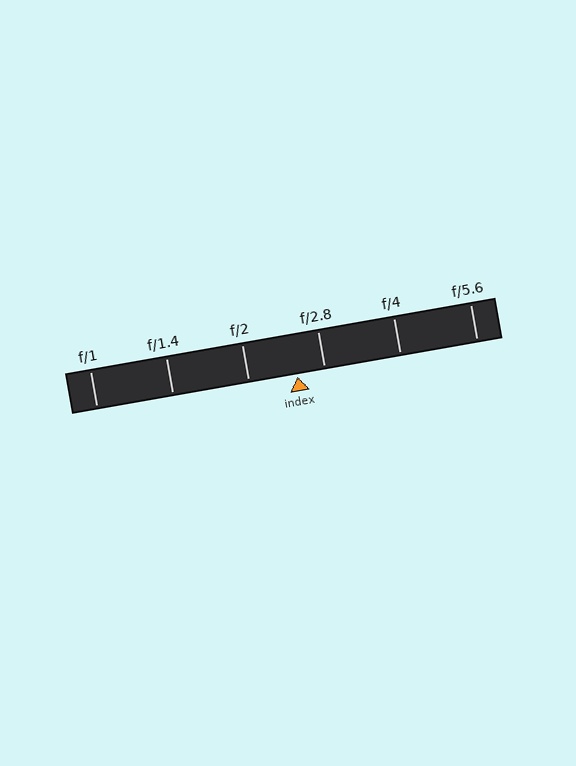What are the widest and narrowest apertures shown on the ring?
The widest aperture shown is f/1 and the narrowest is f/5.6.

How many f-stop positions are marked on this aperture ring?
There are 6 f-stop positions marked.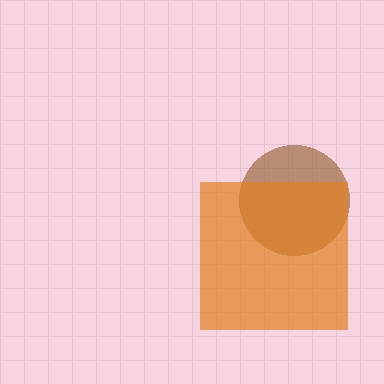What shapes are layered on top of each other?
The layered shapes are: a brown circle, an orange square.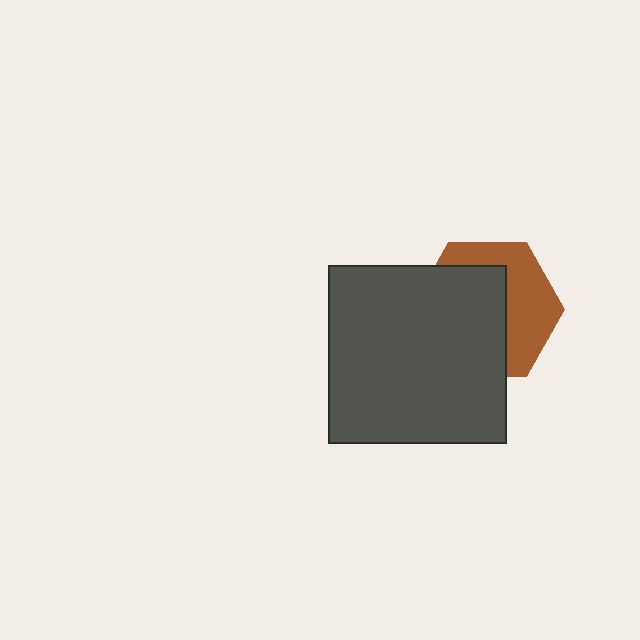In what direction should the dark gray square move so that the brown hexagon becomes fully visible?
The dark gray square should move toward the lower-left. That is the shortest direction to clear the overlap and leave the brown hexagon fully visible.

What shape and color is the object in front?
The object in front is a dark gray square.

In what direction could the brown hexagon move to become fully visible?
The brown hexagon could move toward the upper-right. That would shift it out from behind the dark gray square entirely.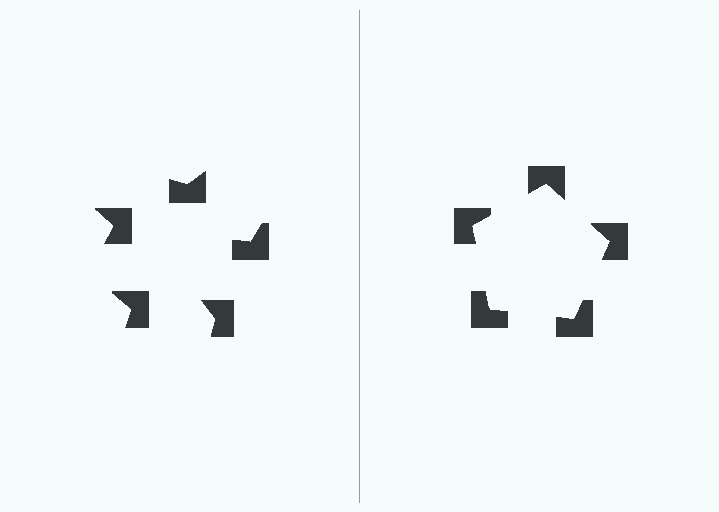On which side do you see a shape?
An illusory pentagon appears on the right side. On the left side the wedge cuts are rotated, so no coherent shape forms.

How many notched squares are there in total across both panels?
10 — 5 on each side.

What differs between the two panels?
The notched squares are positioned identically on both sides; only the wedge orientations differ. On the right they align to a pentagon; on the left they are misaligned.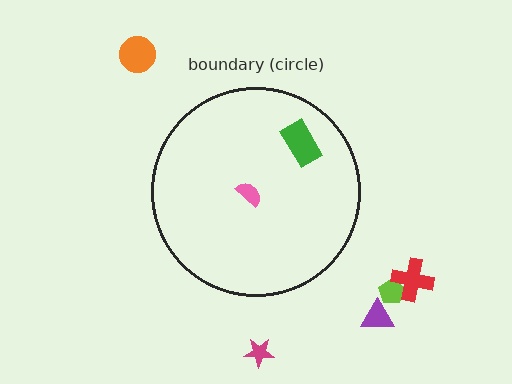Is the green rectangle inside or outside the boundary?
Inside.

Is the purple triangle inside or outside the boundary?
Outside.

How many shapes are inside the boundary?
2 inside, 5 outside.